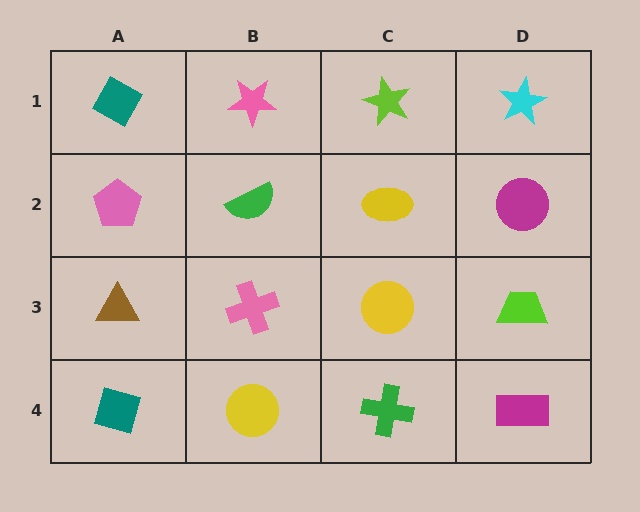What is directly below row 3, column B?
A yellow circle.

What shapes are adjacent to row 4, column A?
A brown triangle (row 3, column A), a yellow circle (row 4, column B).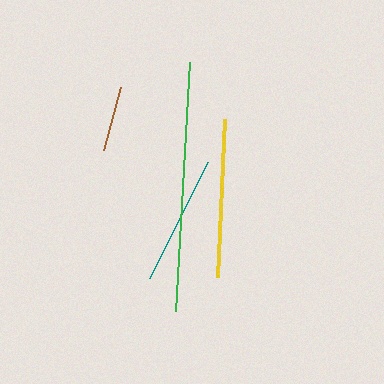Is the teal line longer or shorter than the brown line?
The teal line is longer than the brown line.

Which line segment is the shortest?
The brown line is the shortest at approximately 65 pixels.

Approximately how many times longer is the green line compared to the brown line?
The green line is approximately 3.9 times the length of the brown line.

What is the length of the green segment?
The green segment is approximately 249 pixels long.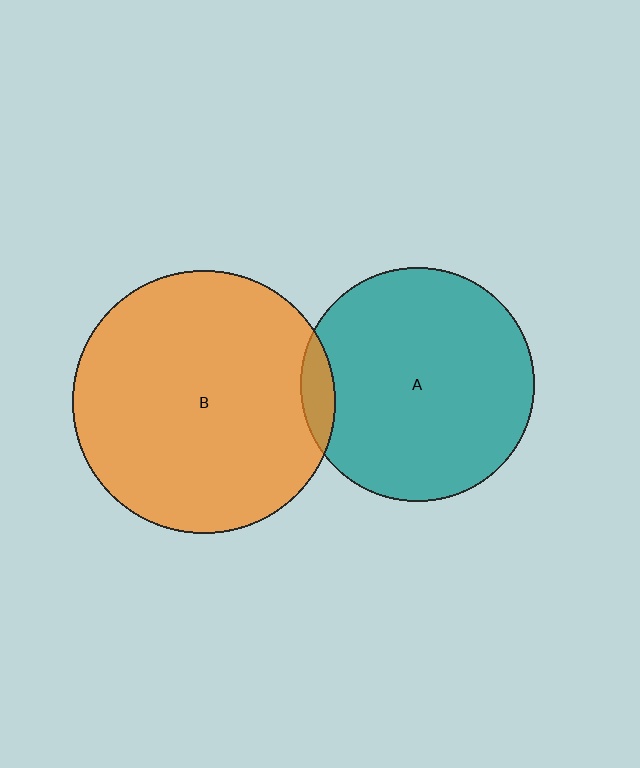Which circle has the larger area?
Circle B (orange).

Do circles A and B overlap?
Yes.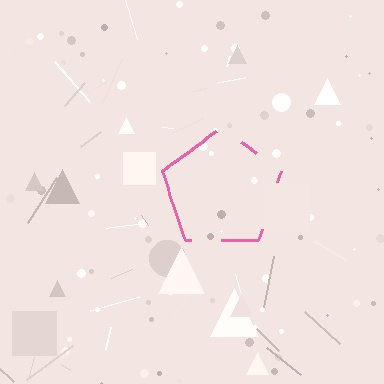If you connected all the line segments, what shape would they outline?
They would outline a pentagon.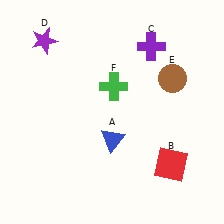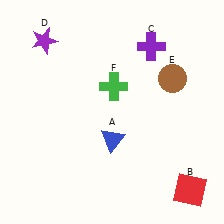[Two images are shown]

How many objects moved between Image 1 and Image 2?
1 object moved between the two images.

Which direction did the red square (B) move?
The red square (B) moved down.